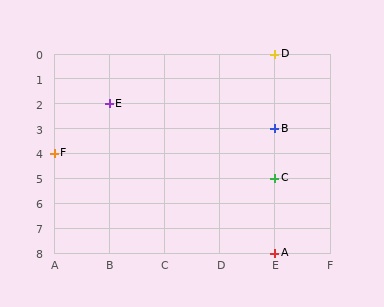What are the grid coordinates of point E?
Point E is at grid coordinates (B, 2).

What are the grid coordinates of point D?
Point D is at grid coordinates (E, 0).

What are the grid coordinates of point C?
Point C is at grid coordinates (E, 5).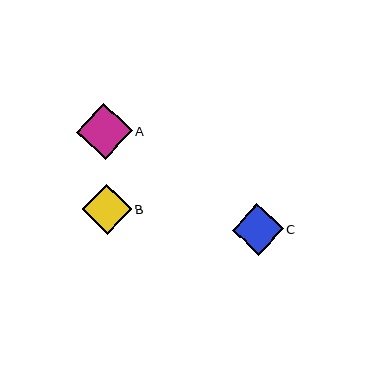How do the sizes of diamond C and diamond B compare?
Diamond C and diamond B are approximately the same size.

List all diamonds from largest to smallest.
From largest to smallest: A, C, B.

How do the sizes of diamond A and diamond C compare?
Diamond A and diamond C are approximately the same size.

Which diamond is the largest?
Diamond A is the largest with a size of approximately 56 pixels.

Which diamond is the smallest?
Diamond B is the smallest with a size of approximately 50 pixels.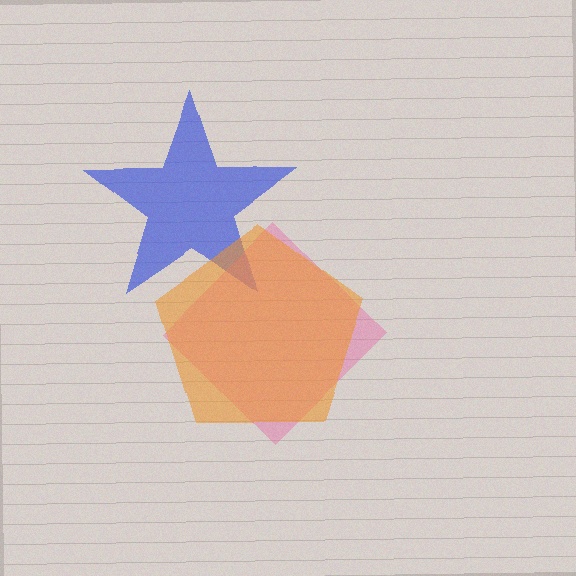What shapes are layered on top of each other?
The layered shapes are: a blue star, a pink diamond, an orange pentagon.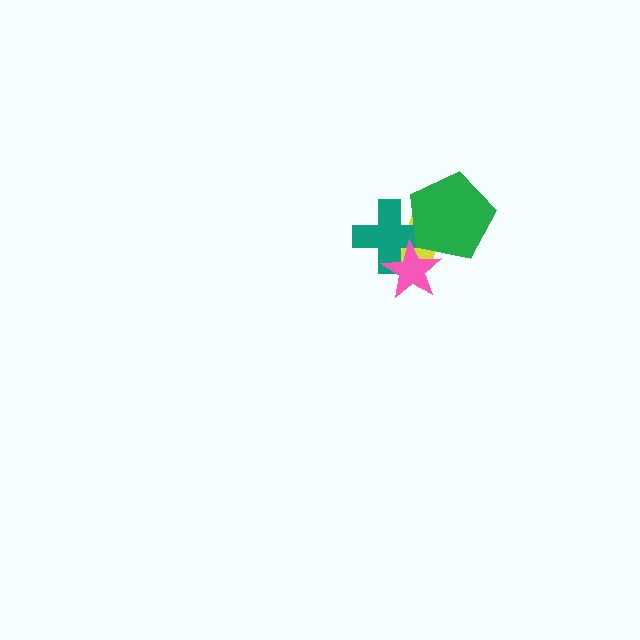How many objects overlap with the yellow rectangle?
3 objects overlap with the yellow rectangle.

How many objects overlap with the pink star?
3 objects overlap with the pink star.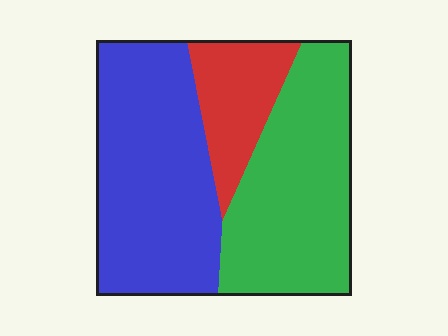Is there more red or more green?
Green.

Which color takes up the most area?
Blue, at roughly 45%.